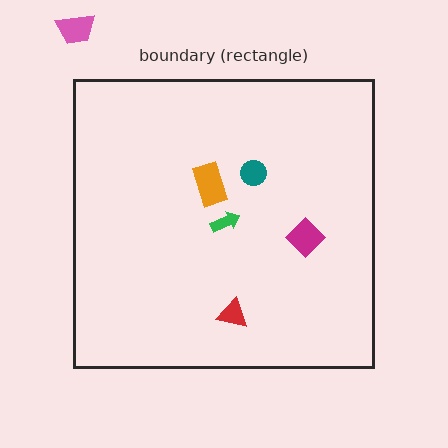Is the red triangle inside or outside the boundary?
Inside.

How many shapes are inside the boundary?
5 inside, 1 outside.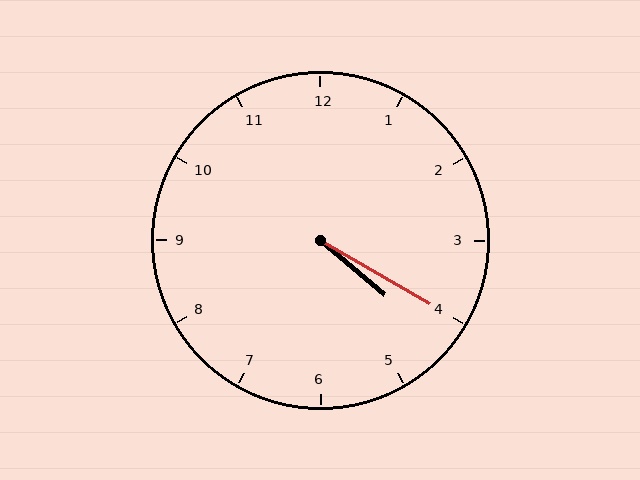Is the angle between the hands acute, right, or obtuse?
It is acute.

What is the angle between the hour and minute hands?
Approximately 10 degrees.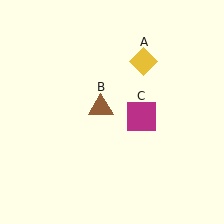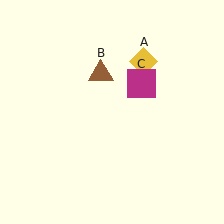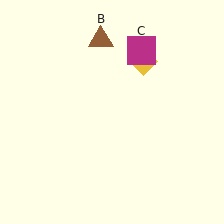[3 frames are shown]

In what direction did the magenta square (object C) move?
The magenta square (object C) moved up.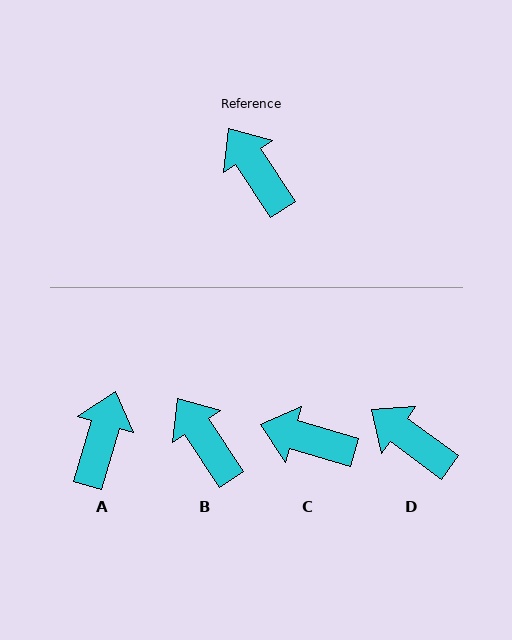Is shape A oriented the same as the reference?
No, it is off by about 50 degrees.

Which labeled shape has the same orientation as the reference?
B.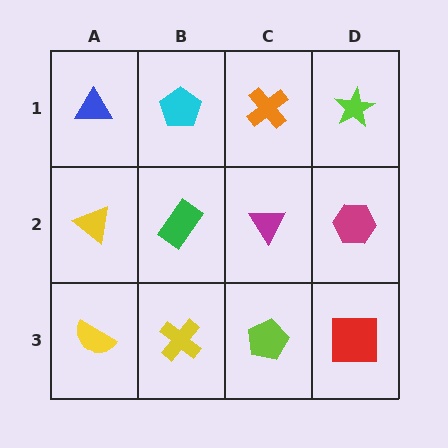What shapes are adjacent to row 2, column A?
A blue triangle (row 1, column A), a yellow semicircle (row 3, column A), a green rectangle (row 2, column B).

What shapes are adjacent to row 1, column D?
A magenta hexagon (row 2, column D), an orange cross (row 1, column C).